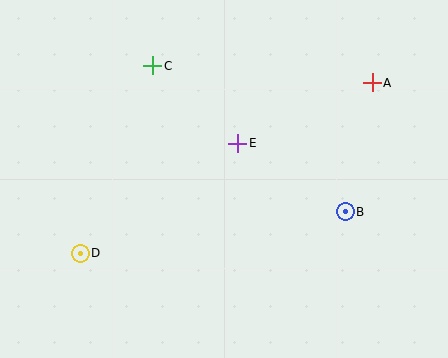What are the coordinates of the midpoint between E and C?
The midpoint between E and C is at (195, 104).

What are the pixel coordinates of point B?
Point B is at (345, 212).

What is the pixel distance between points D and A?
The distance between D and A is 338 pixels.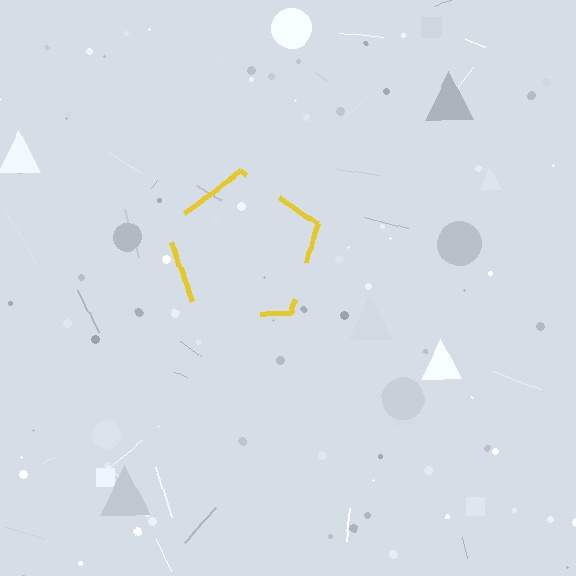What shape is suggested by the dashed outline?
The dashed outline suggests a pentagon.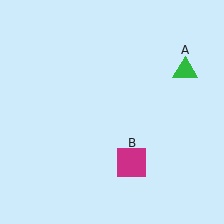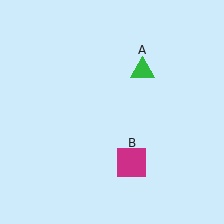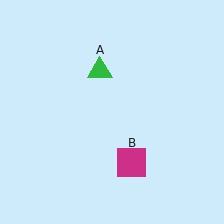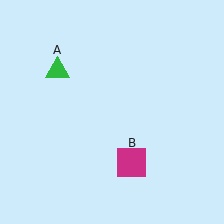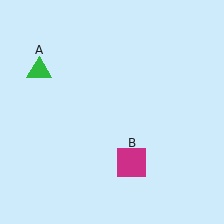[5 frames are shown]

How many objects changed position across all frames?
1 object changed position: green triangle (object A).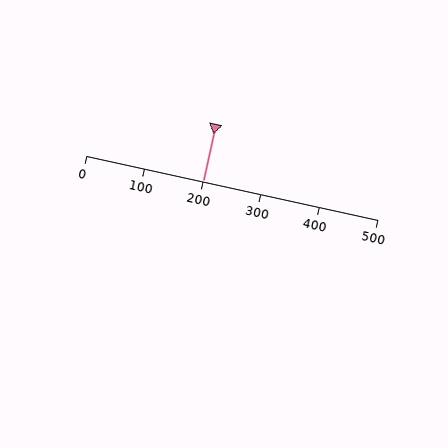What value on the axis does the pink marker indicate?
The marker indicates approximately 200.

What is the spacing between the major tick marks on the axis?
The major ticks are spaced 100 apart.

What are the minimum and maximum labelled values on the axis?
The axis runs from 0 to 500.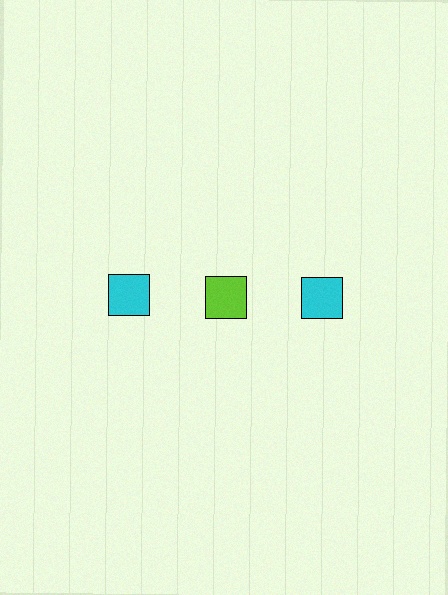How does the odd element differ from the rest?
It has a different color: lime instead of cyan.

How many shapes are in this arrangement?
There are 3 shapes arranged in a grid pattern.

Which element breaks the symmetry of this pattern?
The lime square in the top row, second from left column breaks the symmetry. All other shapes are cyan squares.